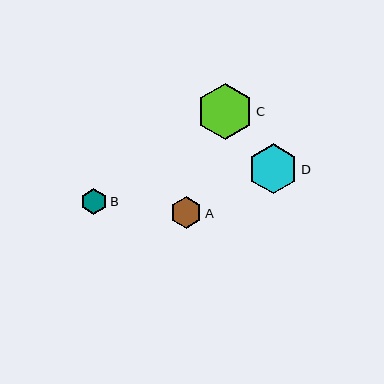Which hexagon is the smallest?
Hexagon B is the smallest with a size of approximately 26 pixels.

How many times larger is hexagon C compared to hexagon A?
Hexagon C is approximately 1.8 times the size of hexagon A.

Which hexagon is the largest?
Hexagon C is the largest with a size of approximately 56 pixels.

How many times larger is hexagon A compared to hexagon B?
Hexagon A is approximately 1.2 times the size of hexagon B.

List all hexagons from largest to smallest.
From largest to smallest: C, D, A, B.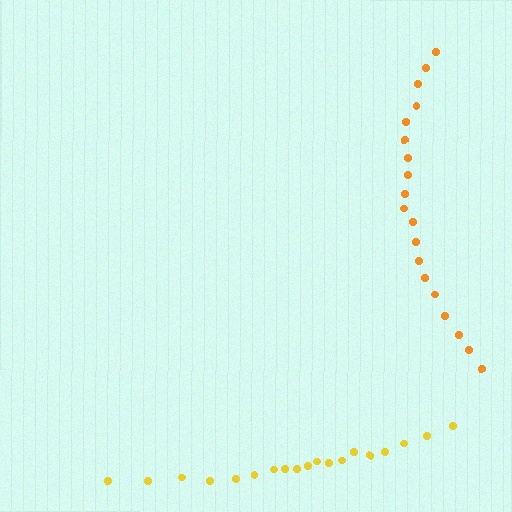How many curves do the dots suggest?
There are 2 distinct paths.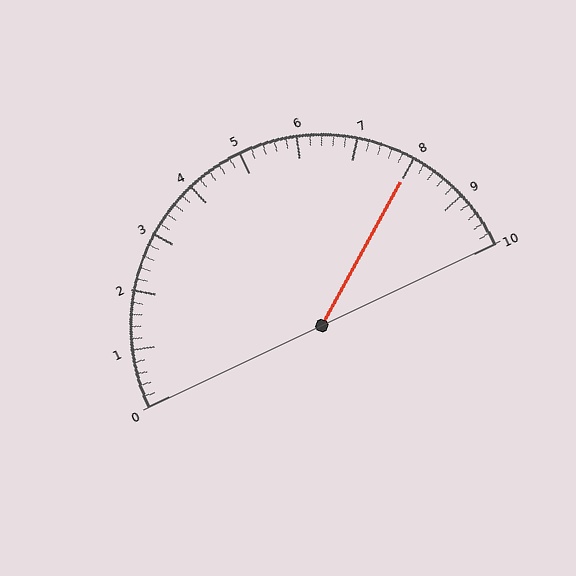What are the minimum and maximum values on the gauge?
The gauge ranges from 0 to 10.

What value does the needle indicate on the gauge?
The needle indicates approximately 8.0.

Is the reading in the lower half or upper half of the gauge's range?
The reading is in the upper half of the range (0 to 10).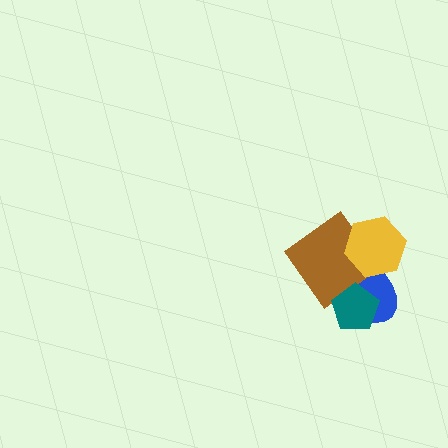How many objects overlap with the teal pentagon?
2 objects overlap with the teal pentagon.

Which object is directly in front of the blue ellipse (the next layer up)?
The brown diamond is directly in front of the blue ellipse.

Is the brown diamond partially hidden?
Yes, it is partially covered by another shape.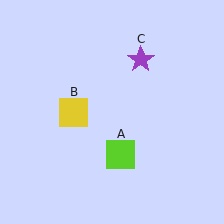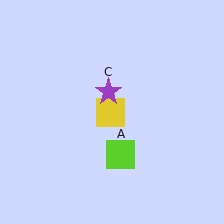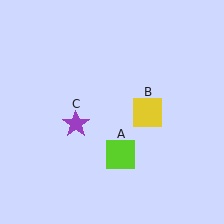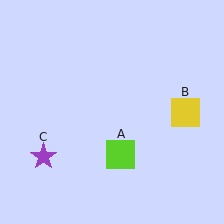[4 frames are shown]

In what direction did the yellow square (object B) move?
The yellow square (object B) moved right.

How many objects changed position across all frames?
2 objects changed position: yellow square (object B), purple star (object C).